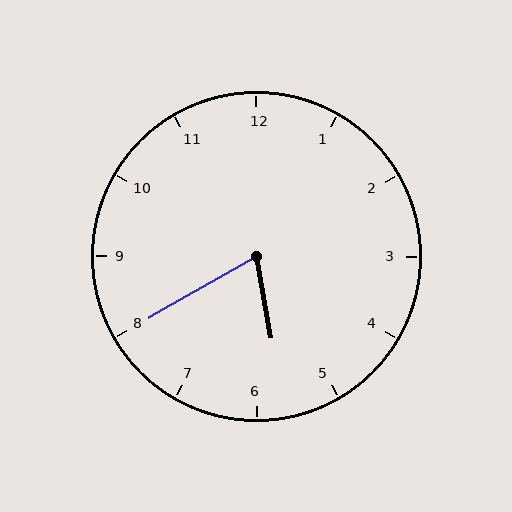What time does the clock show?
5:40.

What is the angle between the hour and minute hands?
Approximately 70 degrees.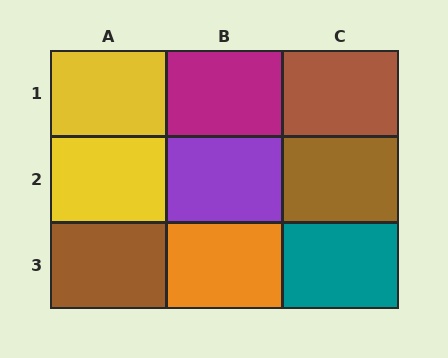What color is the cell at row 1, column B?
Magenta.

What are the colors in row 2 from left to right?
Yellow, purple, brown.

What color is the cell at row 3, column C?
Teal.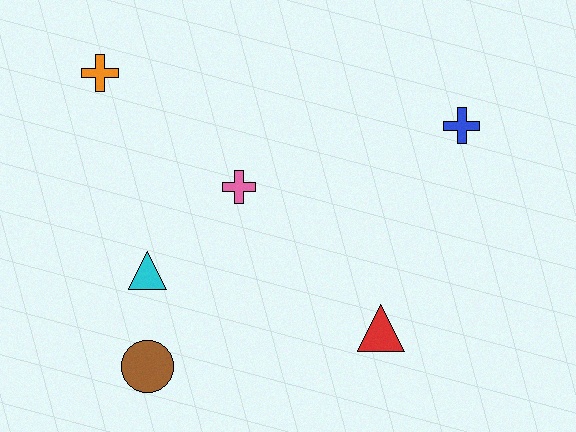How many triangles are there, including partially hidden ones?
There are 2 triangles.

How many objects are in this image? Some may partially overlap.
There are 6 objects.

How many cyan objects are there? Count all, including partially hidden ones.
There is 1 cyan object.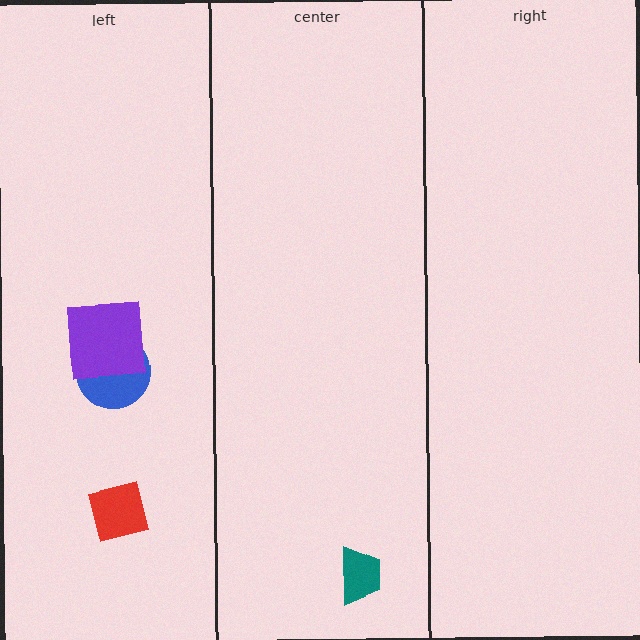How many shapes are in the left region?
3.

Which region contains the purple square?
The left region.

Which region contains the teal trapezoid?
The center region.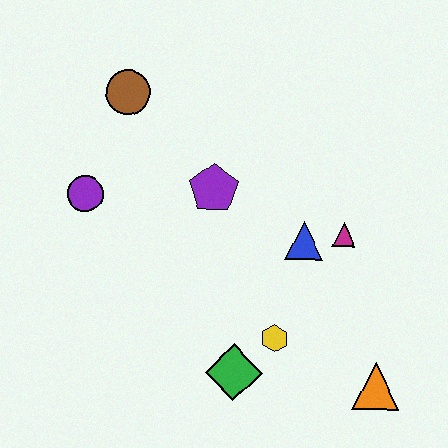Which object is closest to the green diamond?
The yellow hexagon is closest to the green diamond.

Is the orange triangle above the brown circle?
No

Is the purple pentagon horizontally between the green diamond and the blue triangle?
No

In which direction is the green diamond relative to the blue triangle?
The green diamond is below the blue triangle.